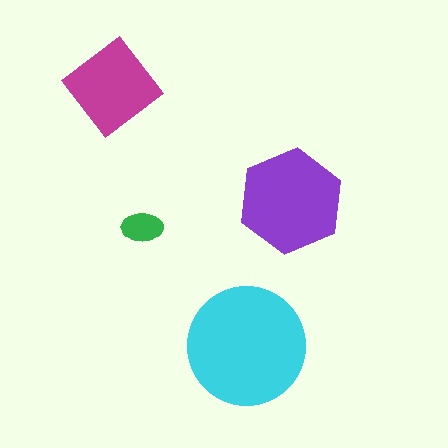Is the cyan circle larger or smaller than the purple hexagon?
Larger.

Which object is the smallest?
The green ellipse.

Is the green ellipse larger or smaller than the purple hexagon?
Smaller.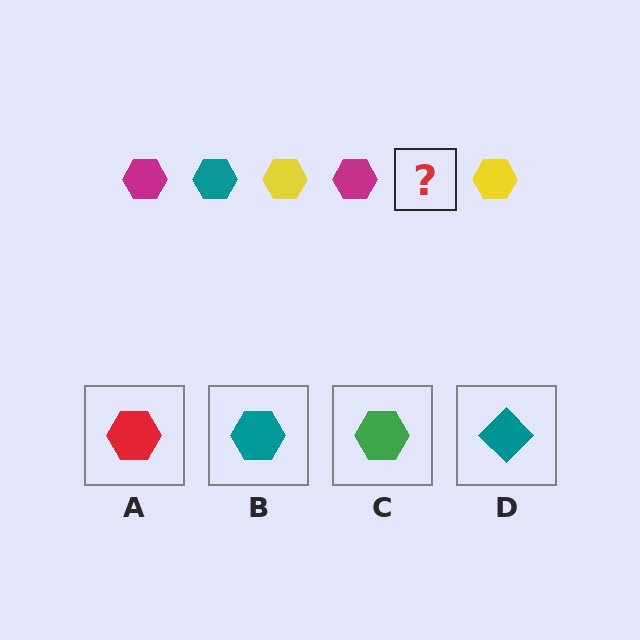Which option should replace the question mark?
Option B.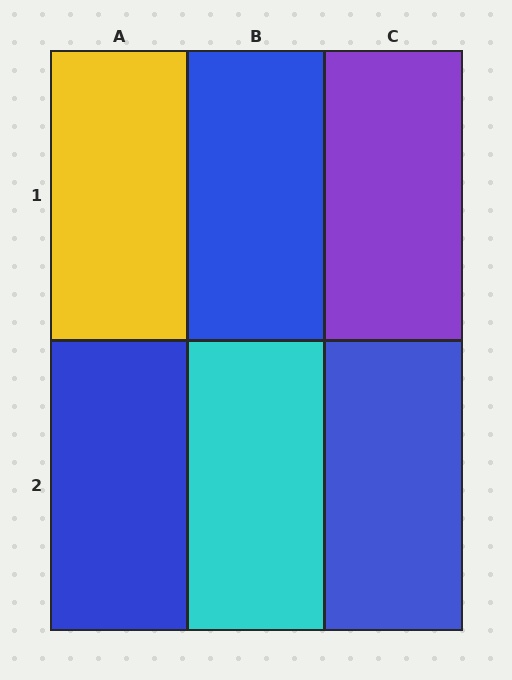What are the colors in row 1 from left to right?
Yellow, blue, purple.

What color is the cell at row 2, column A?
Blue.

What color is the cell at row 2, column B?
Cyan.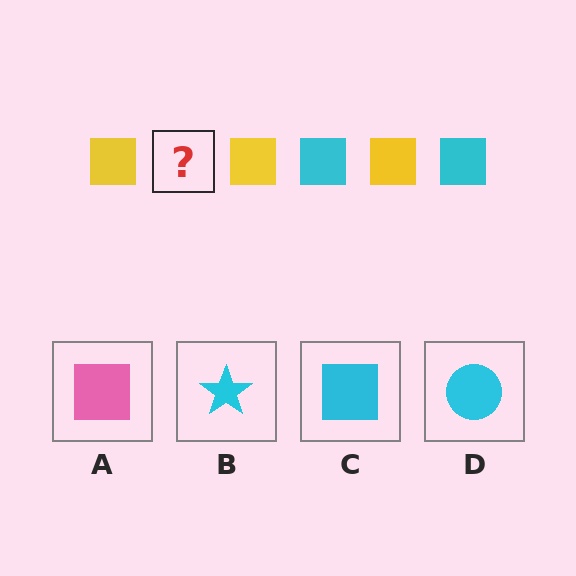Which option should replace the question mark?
Option C.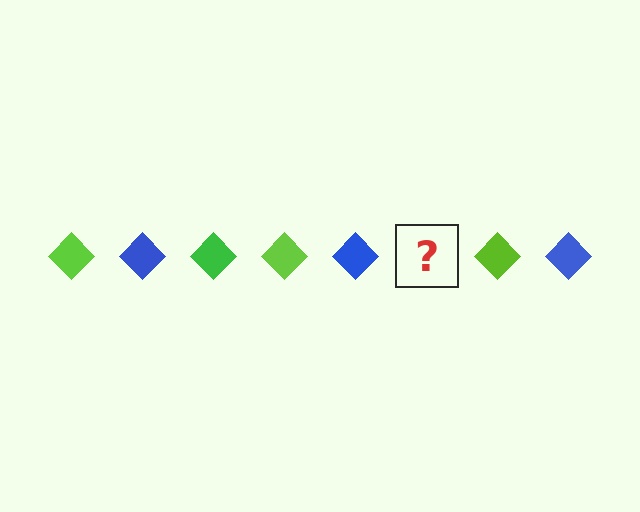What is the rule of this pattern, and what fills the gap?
The rule is that the pattern cycles through lime, blue, green diamonds. The gap should be filled with a green diamond.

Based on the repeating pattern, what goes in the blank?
The blank should be a green diamond.